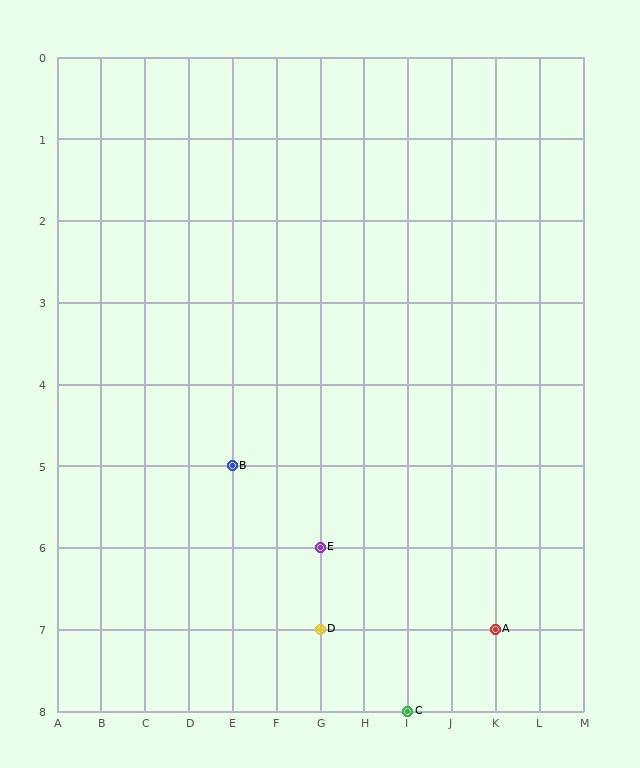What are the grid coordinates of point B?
Point B is at grid coordinates (E, 5).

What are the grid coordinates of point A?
Point A is at grid coordinates (K, 7).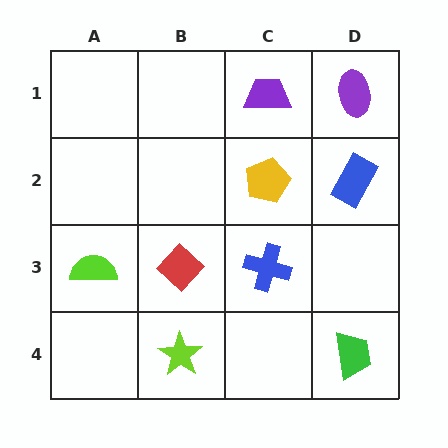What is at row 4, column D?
A green trapezoid.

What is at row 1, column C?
A purple trapezoid.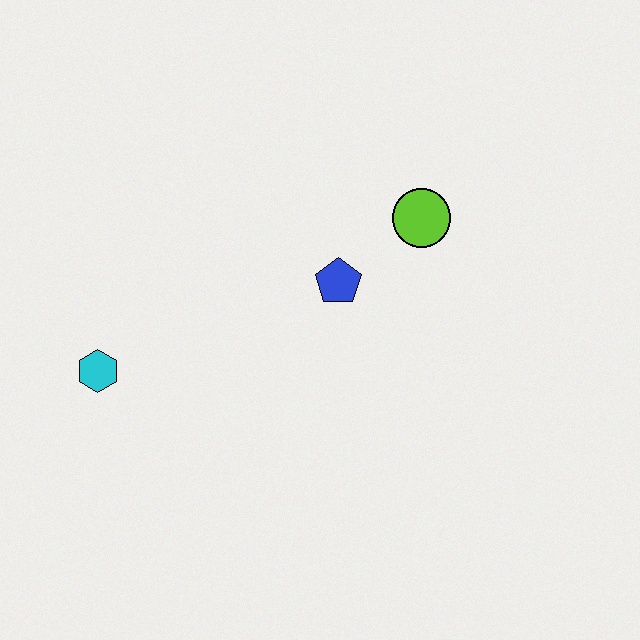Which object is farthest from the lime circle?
The cyan hexagon is farthest from the lime circle.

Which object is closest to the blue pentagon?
The lime circle is closest to the blue pentagon.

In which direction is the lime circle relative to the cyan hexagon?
The lime circle is to the right of the cyan hexagon.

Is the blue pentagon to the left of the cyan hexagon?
No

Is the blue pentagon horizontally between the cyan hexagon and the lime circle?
Yes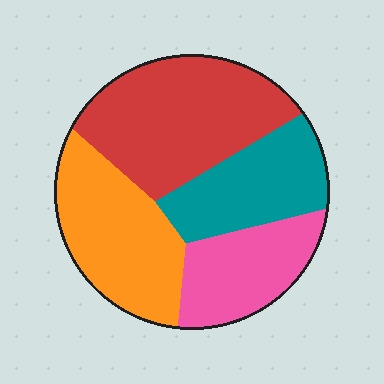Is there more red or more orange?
Red.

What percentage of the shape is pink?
Pink covers 19% of the shape.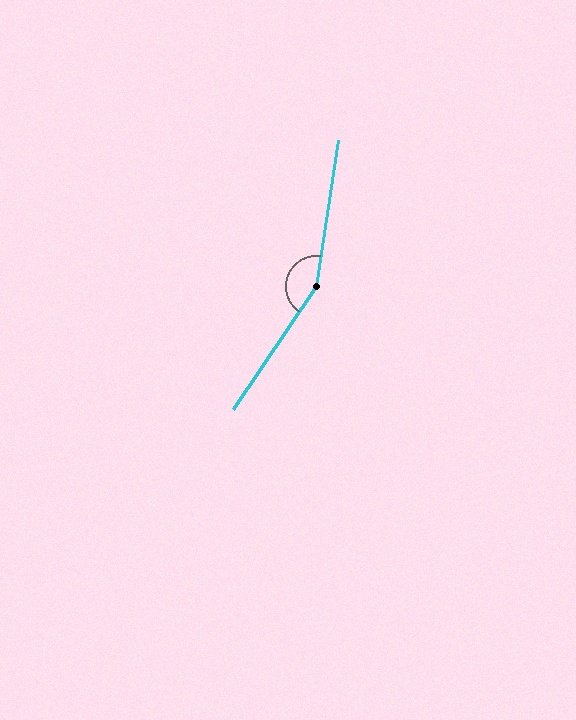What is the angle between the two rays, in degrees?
Approximately 154 degrees.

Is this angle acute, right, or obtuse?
It is obtuse.